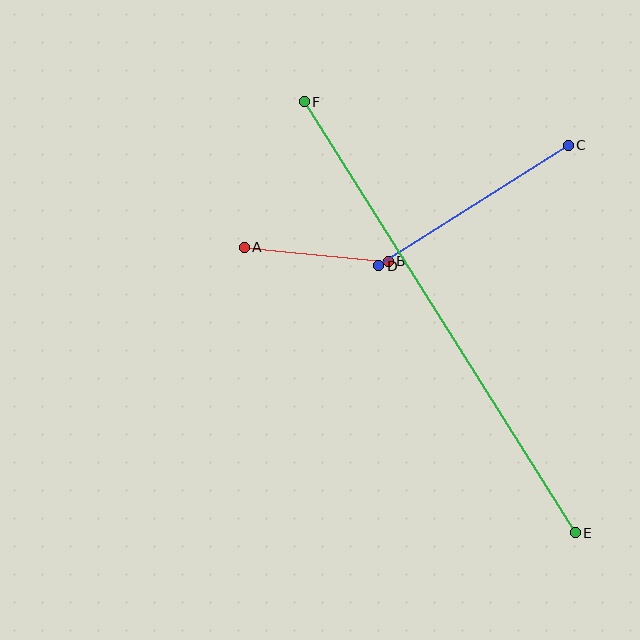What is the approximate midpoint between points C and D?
The midpoint is at approximately (474, 206) pixels.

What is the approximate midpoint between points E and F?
The midpoint is at approximately (440, 317) pixels.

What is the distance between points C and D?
The distance is approximately 225 pixels.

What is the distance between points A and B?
The distance is approximately 145 pixels.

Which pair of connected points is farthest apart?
Points E and F are farthest apart.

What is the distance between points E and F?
The distance is approximately 509 pixels.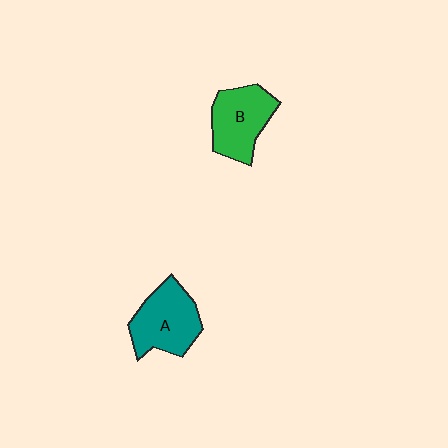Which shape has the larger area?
Shape A (teal).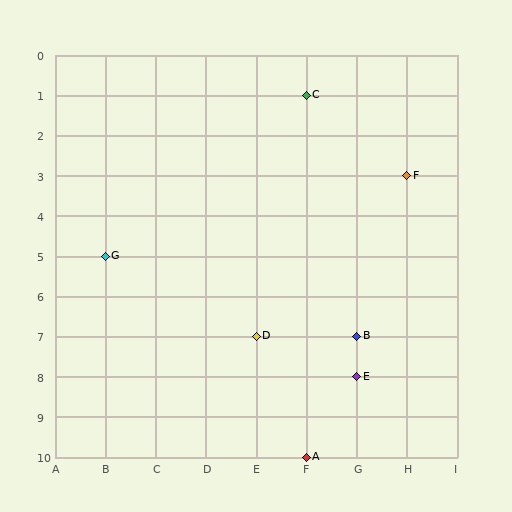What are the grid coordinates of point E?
Point E is at grid coordinates (G, 8).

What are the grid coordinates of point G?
Point G is at grid coordinates (B, 5).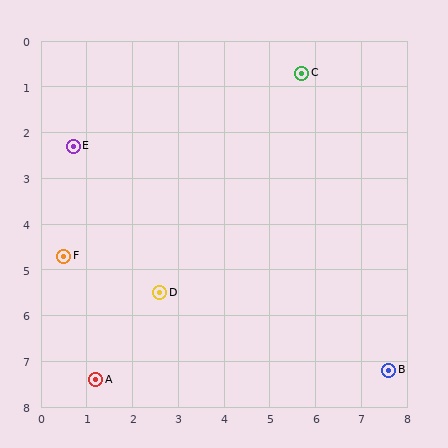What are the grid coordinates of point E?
Point E is at approximately (0.7, 2.3).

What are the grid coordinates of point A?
Point A is at approximately (1.2, 7.4).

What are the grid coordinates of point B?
Point B is at approximately (7.6, 7.2).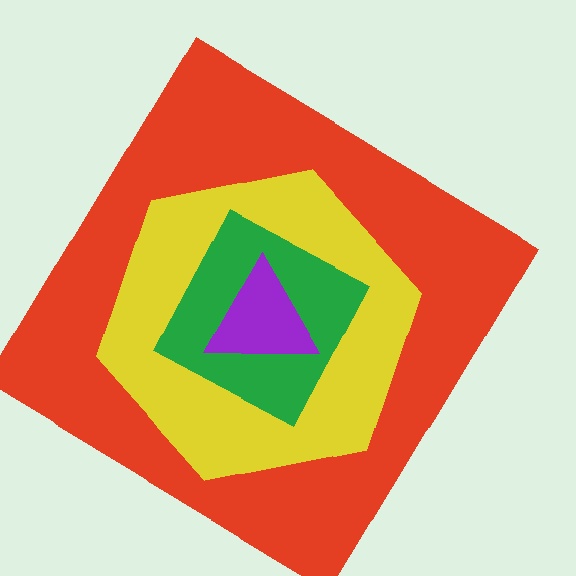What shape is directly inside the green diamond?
The purple triangle.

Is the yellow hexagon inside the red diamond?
Yes.